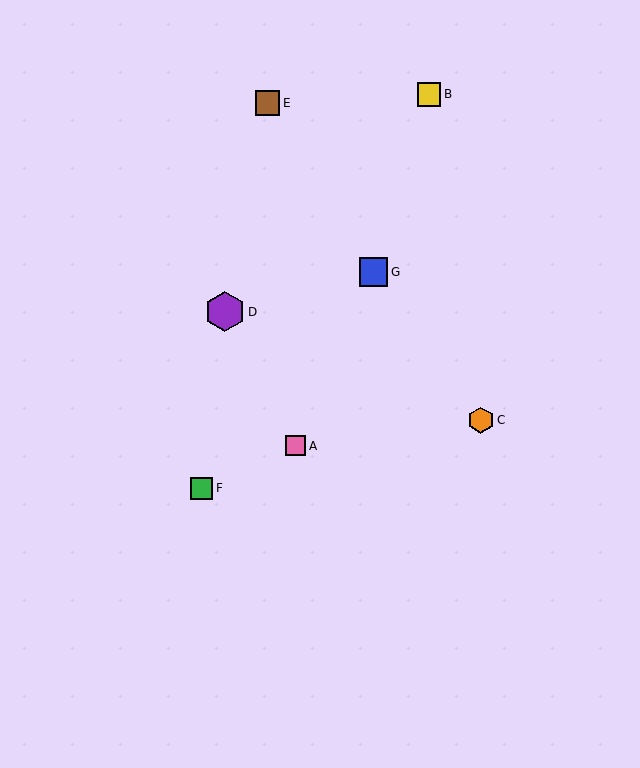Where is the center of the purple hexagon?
The center of the purple hexagon is at (225, 312).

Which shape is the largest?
The purple hexagon (labeled D) is the largest.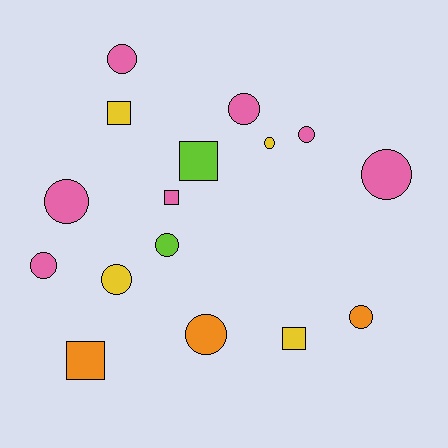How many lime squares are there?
There is 1 lime square.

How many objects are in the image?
There are 16 objects.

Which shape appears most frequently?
Circle, with 11 objects.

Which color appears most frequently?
Pink, with 7 objects.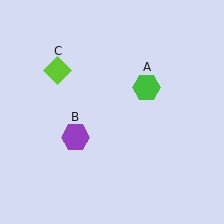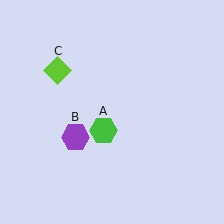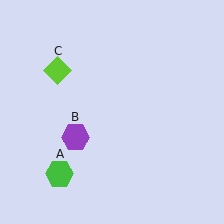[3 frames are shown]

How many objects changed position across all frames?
1 object changed position: green hexagon (object A).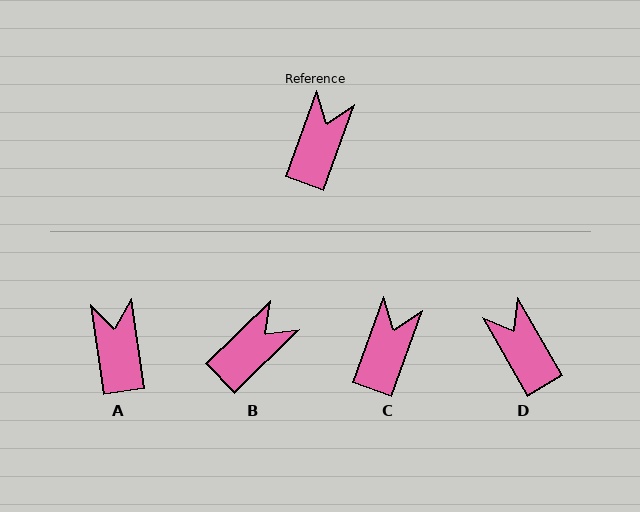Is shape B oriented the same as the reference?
No, it is off by about 26 degrees.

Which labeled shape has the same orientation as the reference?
C.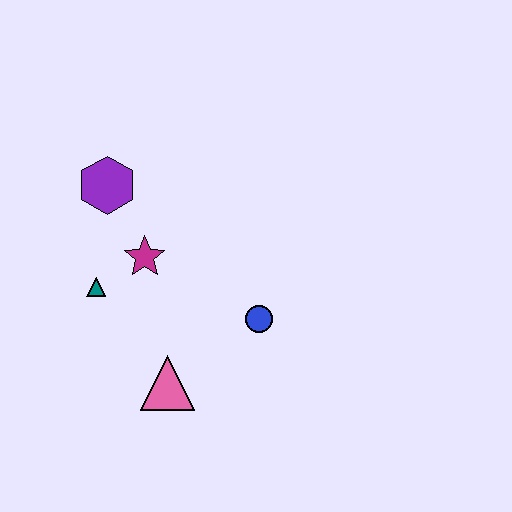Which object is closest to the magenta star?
The teal triangle is closest to the magenta star.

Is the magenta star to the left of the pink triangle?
Yes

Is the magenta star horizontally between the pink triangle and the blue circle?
No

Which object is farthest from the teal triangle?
The blue circle is farthest from the teal triangle.